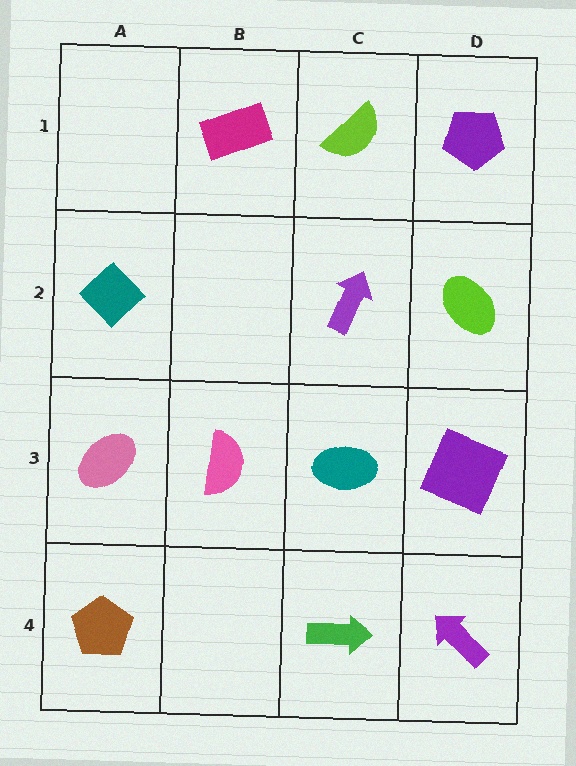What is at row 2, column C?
A purple arrow.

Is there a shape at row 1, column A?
No, that cell is empty.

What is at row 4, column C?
A green arrow.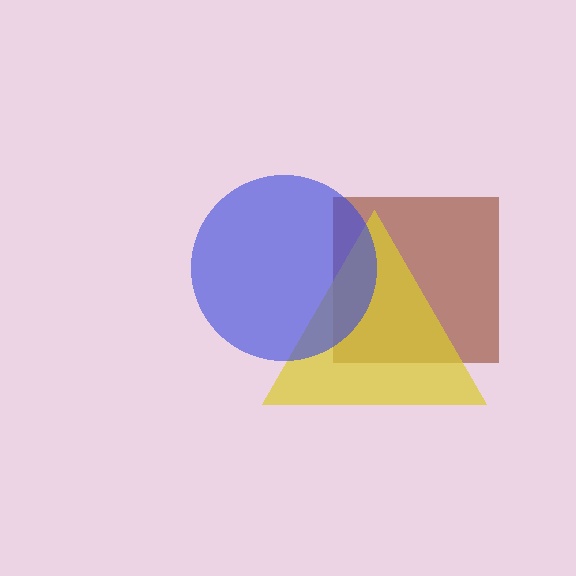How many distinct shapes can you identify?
There are 3 distinct shapes: a brown square, a yellow triangle, a blue circle.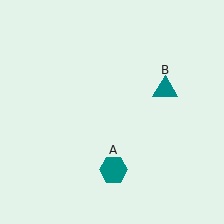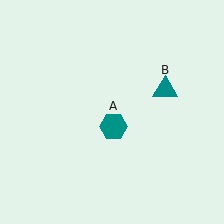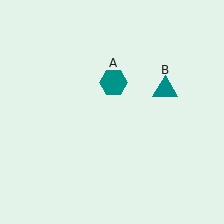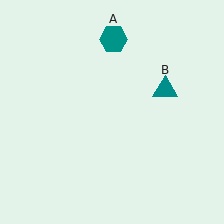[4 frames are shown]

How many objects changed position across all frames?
1 object changed position: teal hexagon (object A).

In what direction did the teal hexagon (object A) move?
The teal hexagon (object A) moved up.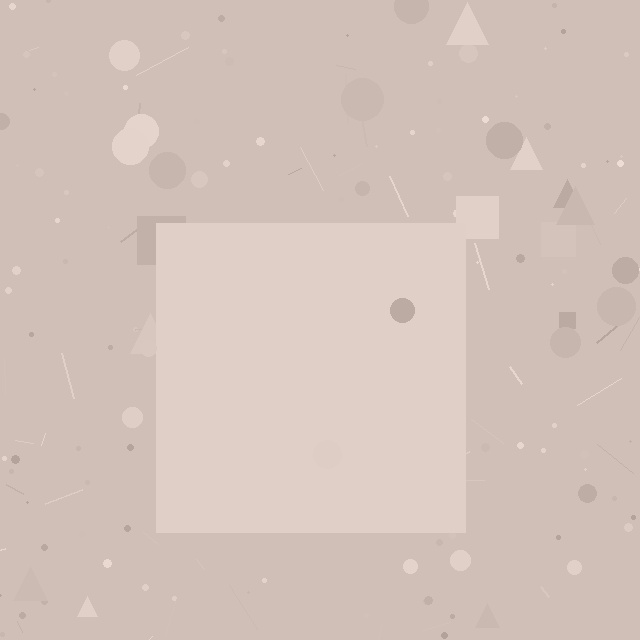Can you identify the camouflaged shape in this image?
The camouflaged shape is a square.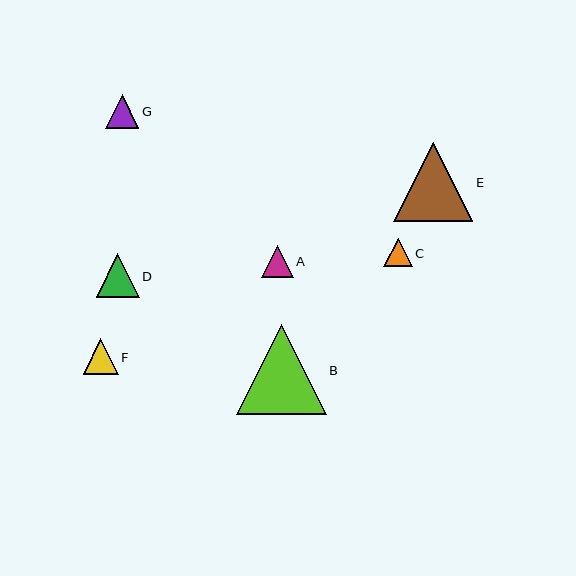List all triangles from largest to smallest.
From largest to smallest: B, E, D, F, G, A, C.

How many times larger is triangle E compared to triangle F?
Triangle E is approximately 2.3 times the size of triangle F.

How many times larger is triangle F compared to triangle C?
Triangle F is approximately 1.2 times the size of triangle C.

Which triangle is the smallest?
Triangle C is the smallest with a size of approximately 28 pixels.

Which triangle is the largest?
Triangle B is the largest with a size of approximately 90 pixels.